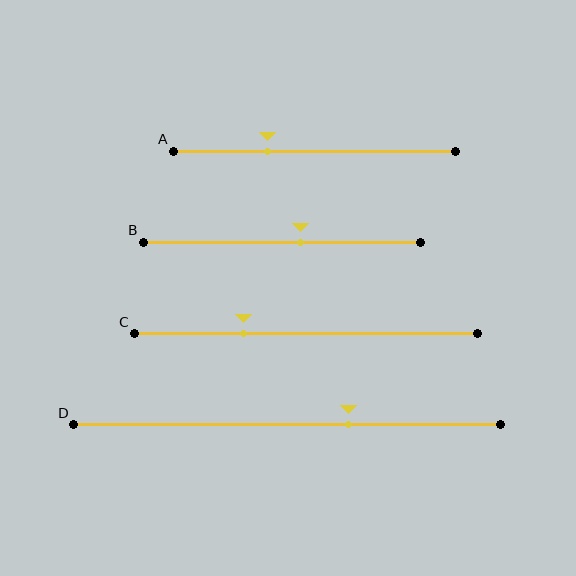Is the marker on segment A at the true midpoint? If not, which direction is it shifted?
No, the marker on segment A is shifted to the left by about 17% of the segment length.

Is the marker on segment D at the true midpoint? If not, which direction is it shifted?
No, the marker on segment D is shifted to the right by about 14% of the segment length.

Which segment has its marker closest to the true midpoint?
Segment B has its marker closest to the true midpoint.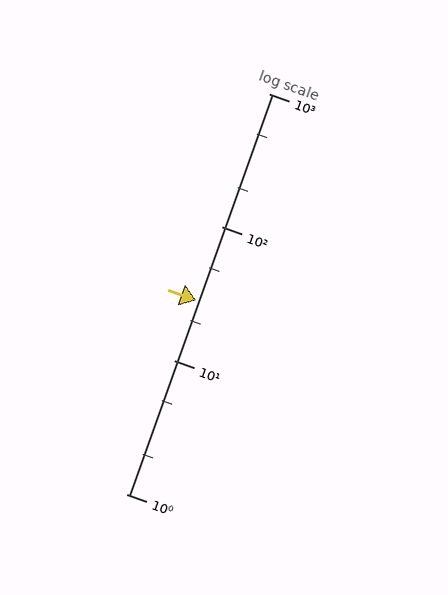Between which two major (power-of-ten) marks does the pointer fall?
The pointer is between 10 and 100.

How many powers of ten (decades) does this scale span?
The scale spans 3 decades, from 1 to 1000.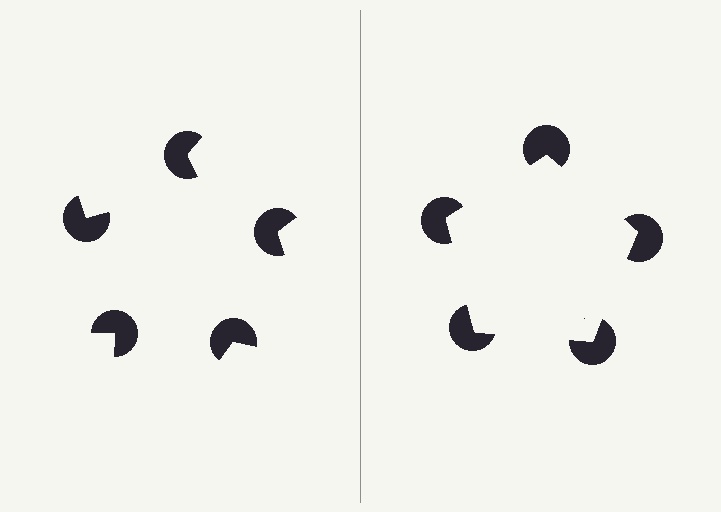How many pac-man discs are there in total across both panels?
10 — 5 on each side.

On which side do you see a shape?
An illusory pentagon appears on the right side. On the left side the wedge cuts are rotated, so no coherent shape forms.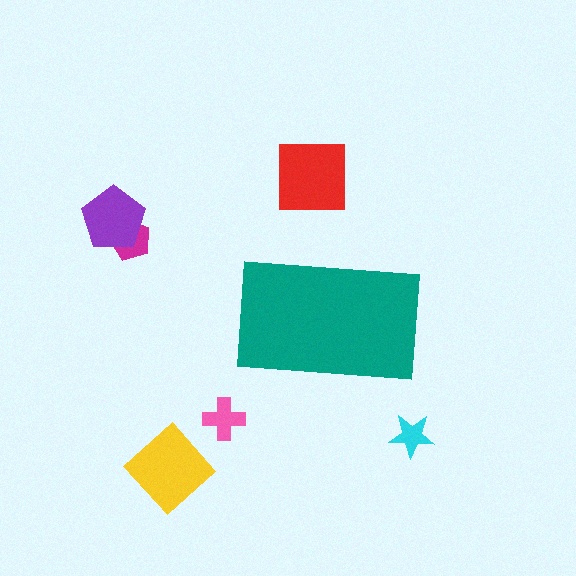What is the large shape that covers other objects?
A teal rectangle.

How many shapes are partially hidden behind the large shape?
0 shapes are partially hidden.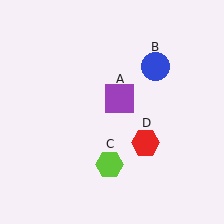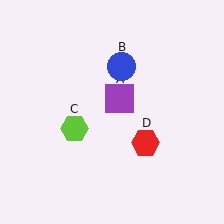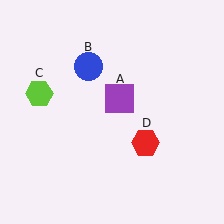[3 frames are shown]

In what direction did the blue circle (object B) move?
The blue circle (object B) moved left.